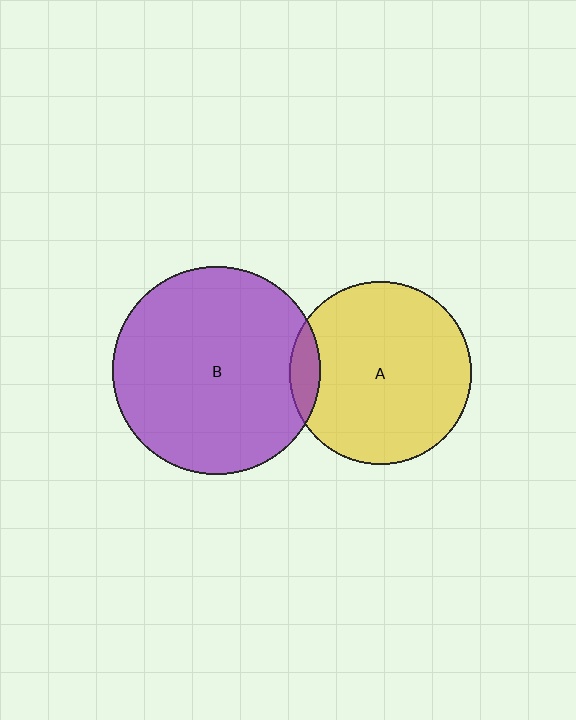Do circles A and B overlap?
Yes.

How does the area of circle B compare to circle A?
Approximately 1.3 times.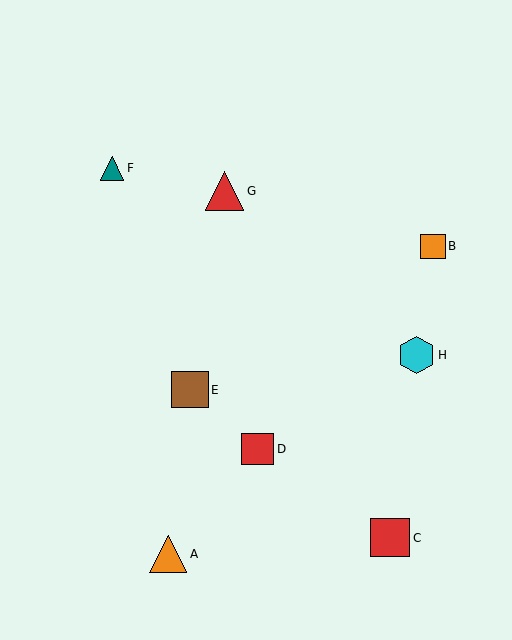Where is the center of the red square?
The center of the red square is at (390, 538).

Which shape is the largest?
The red square (labeled C) is the largest.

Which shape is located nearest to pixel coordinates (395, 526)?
The red square (labeled C) at (390, 538) is nearest to that location.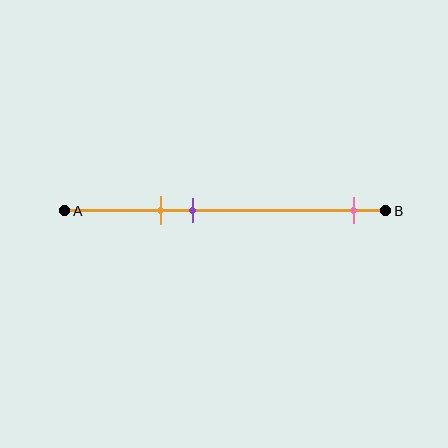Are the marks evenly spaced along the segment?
No, the marks are not evenly spaced.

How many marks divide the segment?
There are 3 marks dividing the segment.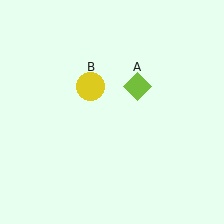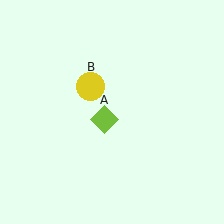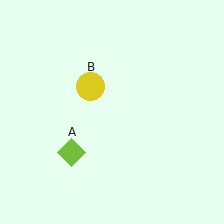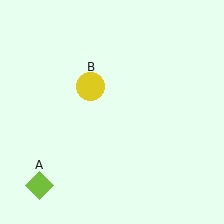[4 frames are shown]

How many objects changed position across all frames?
1 object changed position: lime diamond (object A).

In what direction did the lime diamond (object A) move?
The lime diamond (object A) moved down and to the left.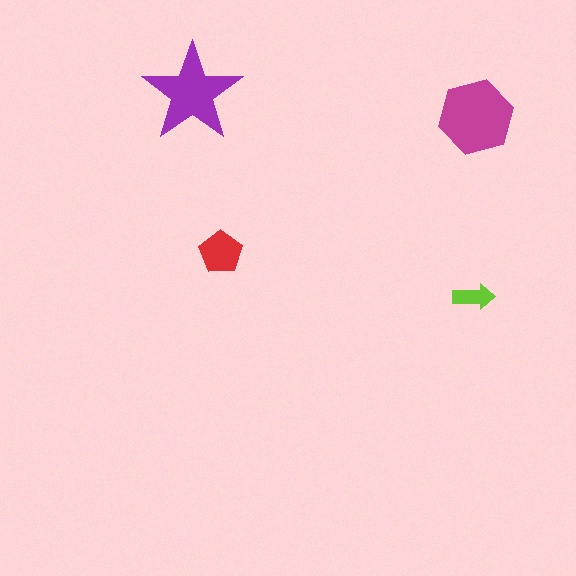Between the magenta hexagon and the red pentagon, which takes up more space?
The magenta hexagon.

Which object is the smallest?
The lime arrow.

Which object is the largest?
The magenta hexagon.